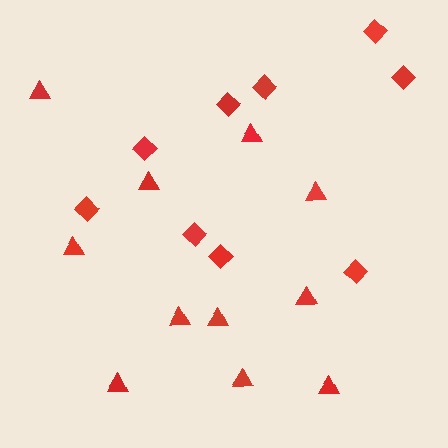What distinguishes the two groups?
There are 2 groups: one group of diamonds (9) and one group of triangles (11).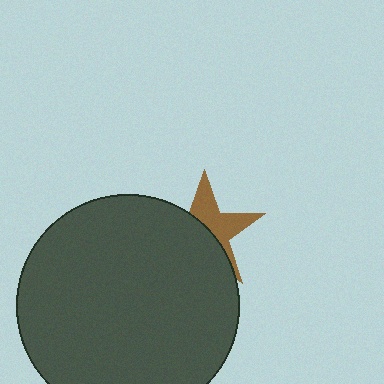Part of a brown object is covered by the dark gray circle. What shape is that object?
It is a star.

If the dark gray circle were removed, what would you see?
You would see the complete brown star.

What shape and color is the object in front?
The object in front is a dark gray circle.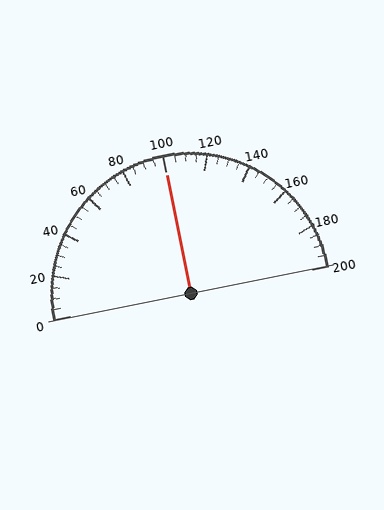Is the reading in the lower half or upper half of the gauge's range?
The reading is in the upper half of the range (0 to 200).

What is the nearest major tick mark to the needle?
The nearest major tick mark is 100.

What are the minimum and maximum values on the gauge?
The gauge ranges from 0 to 200.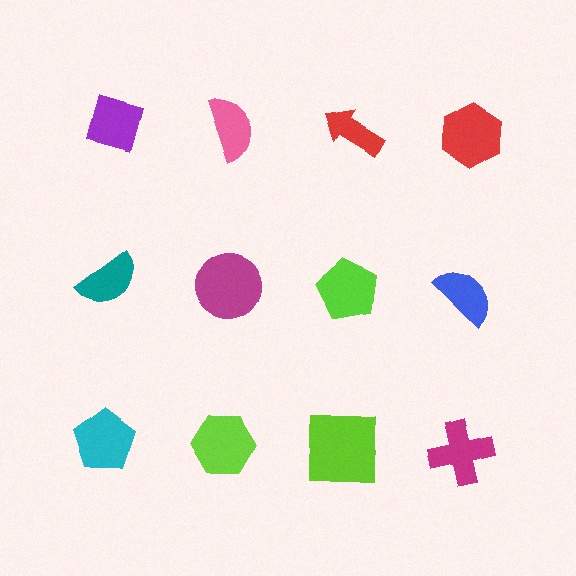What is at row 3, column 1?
A cyan pentagon.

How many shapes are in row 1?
4 shapes.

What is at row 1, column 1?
A purple diamond.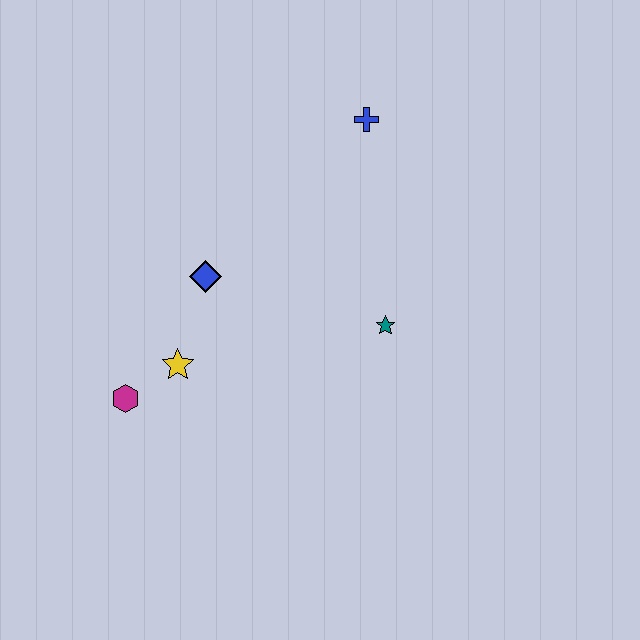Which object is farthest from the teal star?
The magenta hexagon is farthest from the teal star.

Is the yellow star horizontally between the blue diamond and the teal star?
No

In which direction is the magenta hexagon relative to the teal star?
The magenta hexagon is to the left of the teal star.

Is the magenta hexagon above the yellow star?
No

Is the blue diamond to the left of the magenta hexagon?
No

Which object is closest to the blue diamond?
The yellow star is closest to the blue diamond.